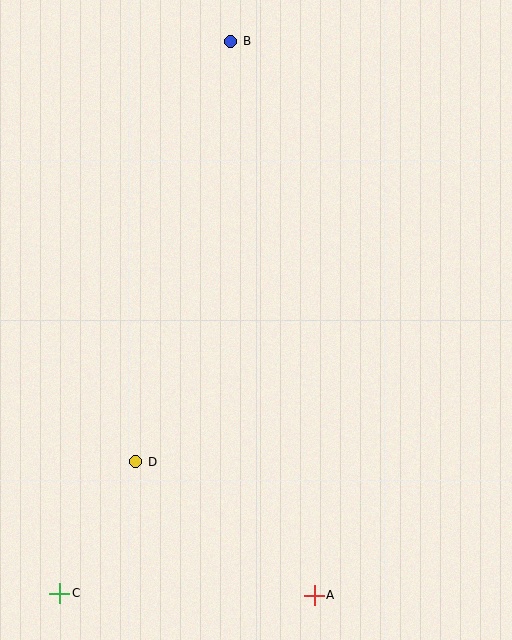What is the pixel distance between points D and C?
The distance between D and C is 152 pixels.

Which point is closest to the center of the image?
Point D at (136, 462) is closest to the center.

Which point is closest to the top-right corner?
Point B is closest to the top-right corner.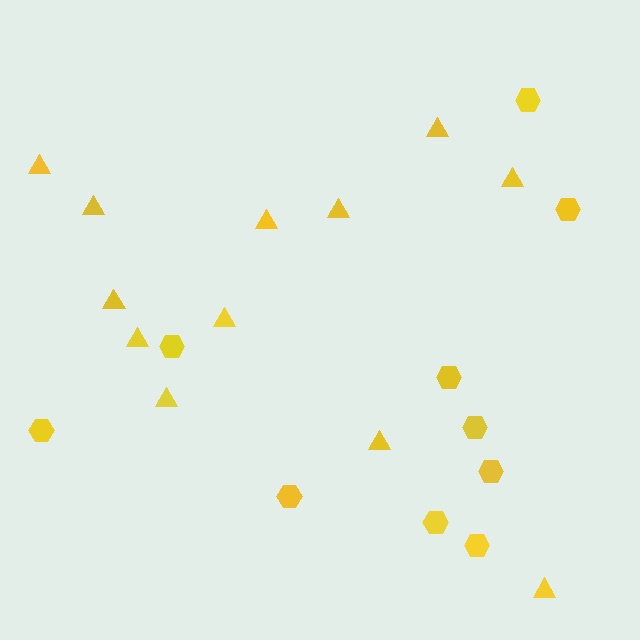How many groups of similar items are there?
There are 2 groups: one group of hexagons (10) and one group of triangles (12).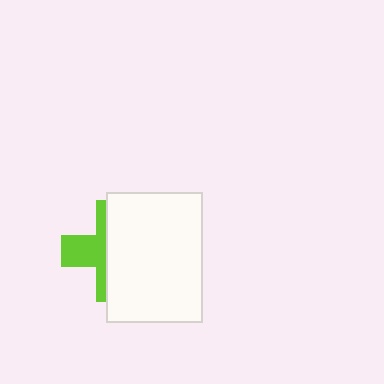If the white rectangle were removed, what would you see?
You would see the complete lime cross.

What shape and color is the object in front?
The object in front is a white rectangle.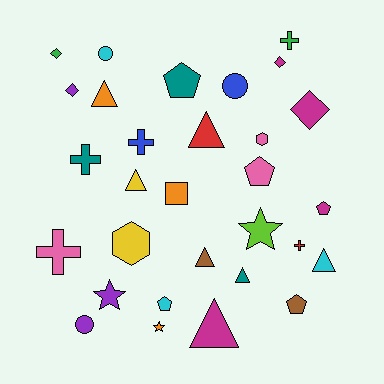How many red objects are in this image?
There are 2 red objects.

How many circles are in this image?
There are 3 circles.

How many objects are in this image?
There are 30 objects.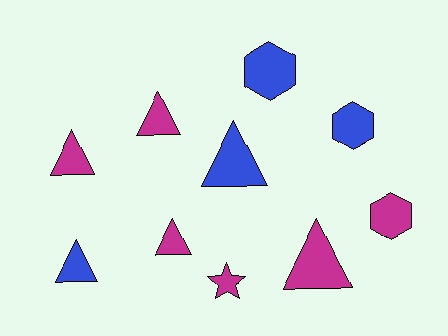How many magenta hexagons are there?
There is 1 magenta hexagon.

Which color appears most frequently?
Magenta, with 6 objects.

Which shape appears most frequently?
Triangle, with 6 objects.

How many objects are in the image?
There are 10 objects.